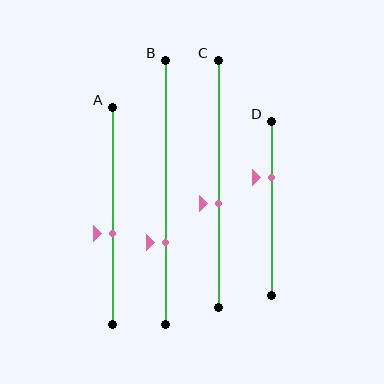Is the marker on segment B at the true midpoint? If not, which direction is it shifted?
No, the marker on segment B is shifted downward by about 19% of the segment length.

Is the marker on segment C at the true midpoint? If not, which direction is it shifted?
No, the marker on segment C is shifted downward by about 8% of the segment length.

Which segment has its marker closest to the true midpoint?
Segment C has its marker closest to the true midpoint.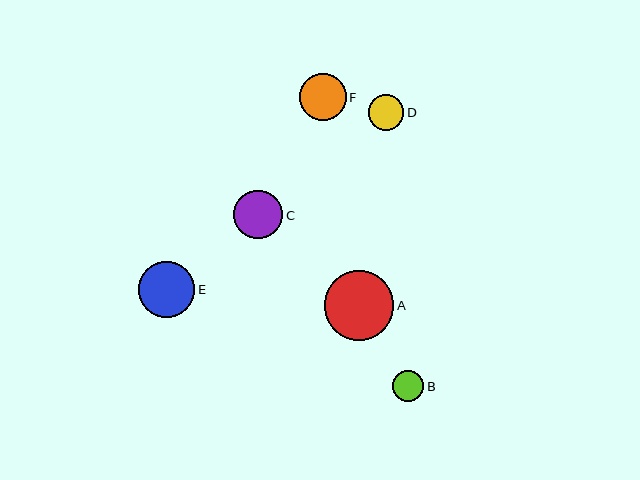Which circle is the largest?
Circle A is the largest with a size of approximately 69 pixels.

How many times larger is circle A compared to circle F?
Circle A is approximately 1.5 times the size of circle F.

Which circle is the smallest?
Circle B is the smallest with a size of approximately 31 pixels.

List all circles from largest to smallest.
From largest to smallest: A, E, C, F, D, B.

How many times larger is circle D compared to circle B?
Circle D is approximately 1.2 times the size of circle B.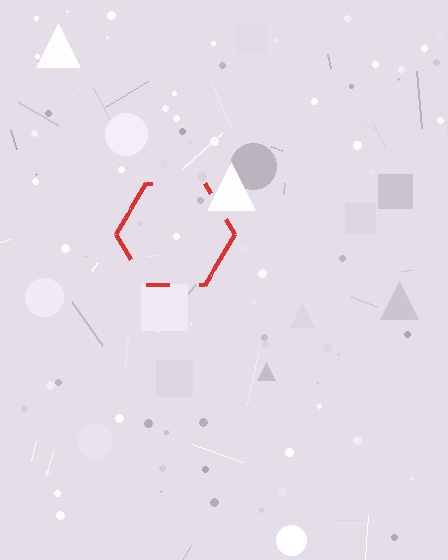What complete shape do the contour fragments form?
The contour fragments form a hexagon.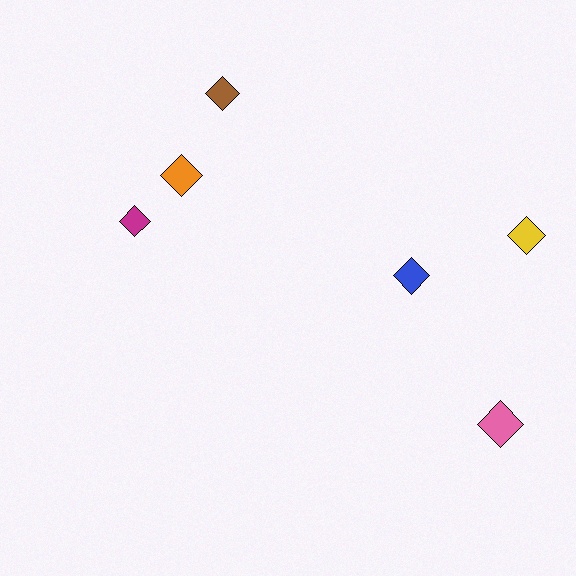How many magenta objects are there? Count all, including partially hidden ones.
There is 1 magenta object.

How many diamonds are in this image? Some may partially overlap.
There are 6 diamonds.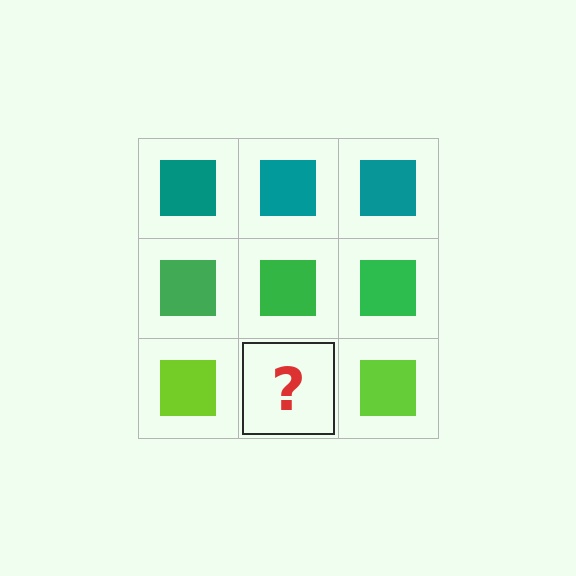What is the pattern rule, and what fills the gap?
The rule is that each row has a consistent color. The gap should be filled with a lime square.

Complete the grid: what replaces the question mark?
The question mark should be replaced with a lime square.